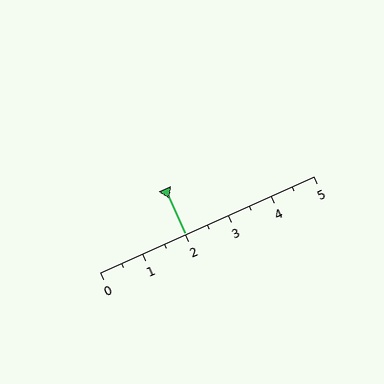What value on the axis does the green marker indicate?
The marker indicates approximately 2.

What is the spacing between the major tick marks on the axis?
The major ticks are spaced 1 apart.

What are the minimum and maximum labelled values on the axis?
The axis runs from 0 to 5.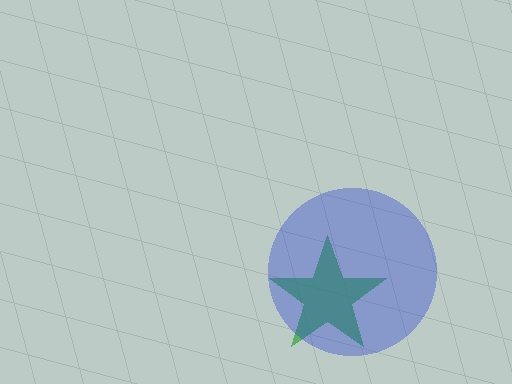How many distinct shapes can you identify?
There are 2 distinct shapes: a green star, a blue circle.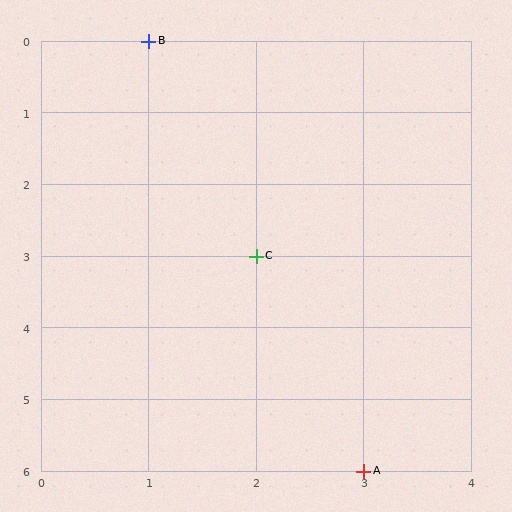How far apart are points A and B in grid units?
Points A and B are 2 columns and 6 rows apart (about 6.3 grid units diagonally).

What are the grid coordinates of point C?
Point C is at grid coordinates (2, 3).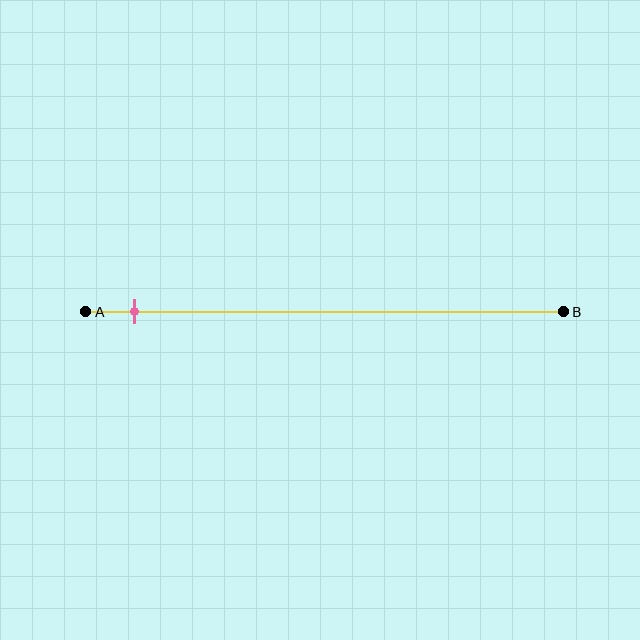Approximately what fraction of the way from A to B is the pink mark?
The pink mark is approximately 10% of the way from A to B.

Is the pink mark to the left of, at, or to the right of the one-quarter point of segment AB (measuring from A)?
The pink mark is to the left of the one-quarter point of segment AB.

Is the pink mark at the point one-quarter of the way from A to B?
No, the mark is at about 10% from A, not at the 25% one-quarter point.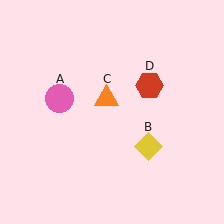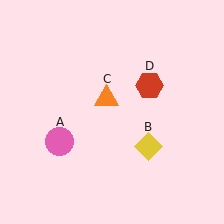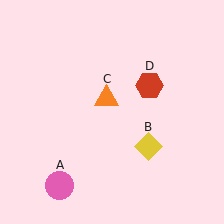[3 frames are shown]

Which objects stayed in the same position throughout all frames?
Yellow diamond (object B) and orange triangle (object C) and red hexagon (object D) remained stationary.